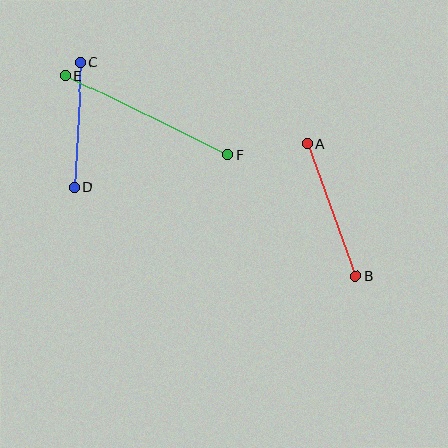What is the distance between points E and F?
The distance is approximately 180 pixels.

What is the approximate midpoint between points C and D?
The midpoint is at approximately (78, 125) pixels.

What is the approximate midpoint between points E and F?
The midpoint is at approximately (147, 115) pixels.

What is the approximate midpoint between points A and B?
The midpoint is at approximately (331, 210) pixels.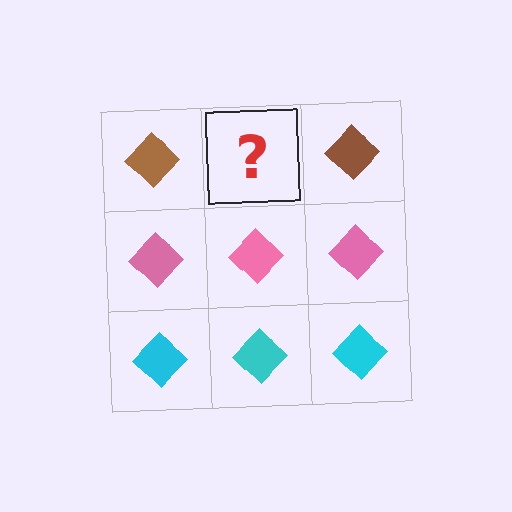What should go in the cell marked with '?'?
The missing cell should contain a brown diamond.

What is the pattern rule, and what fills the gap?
The rule is that each row has a consistent color. The gap should be filled with a brown diamond.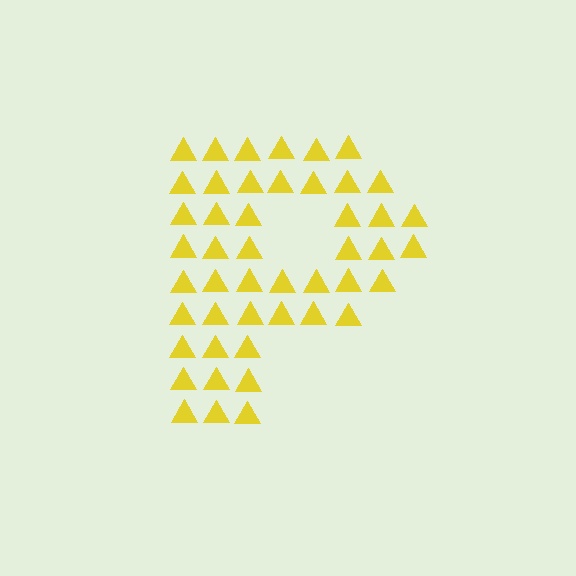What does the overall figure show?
The overall figure shows the letter P.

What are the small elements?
The small elements are triangles.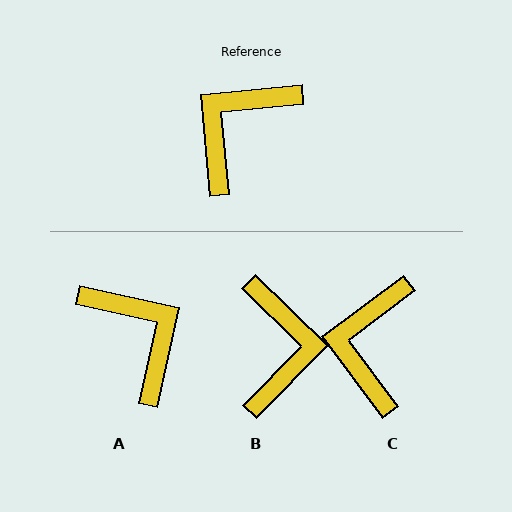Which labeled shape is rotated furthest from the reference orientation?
B, about 140 degrees away.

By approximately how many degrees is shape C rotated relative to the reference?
Approximately 31 degrees counter-clockwise.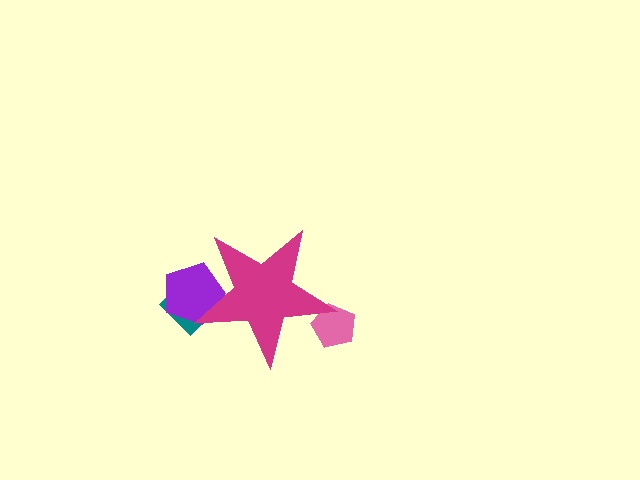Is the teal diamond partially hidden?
Yes, the teal diamond is partially hidden behind the magenta star.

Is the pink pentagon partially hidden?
Yes, the pink pentagon is partially hidden behind the magenta star.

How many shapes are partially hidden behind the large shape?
3 shapes are partially hidden.